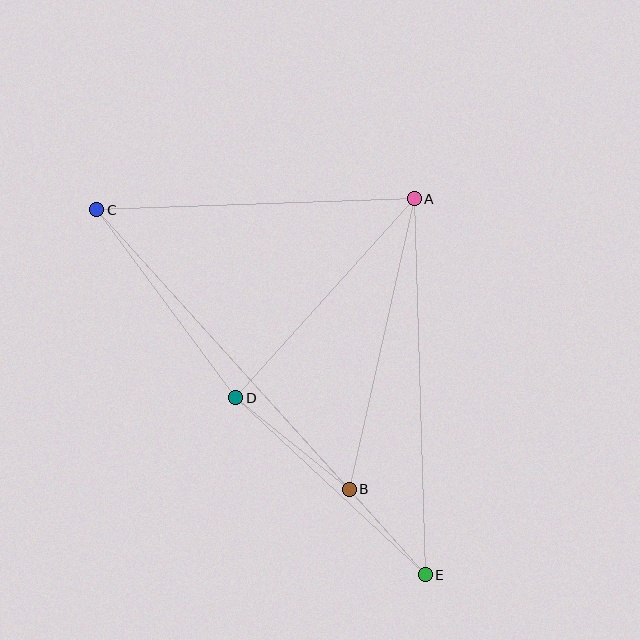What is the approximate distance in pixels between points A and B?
The distance between A and B is approximately 298 pixels.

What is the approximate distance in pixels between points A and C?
The distance between A and C is approximately 318 pixels.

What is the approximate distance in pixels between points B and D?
The distance between B and D is approximately 145 pixels.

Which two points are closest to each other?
Points B and E are closest to each other.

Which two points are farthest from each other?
Points C and E are farthest from each other.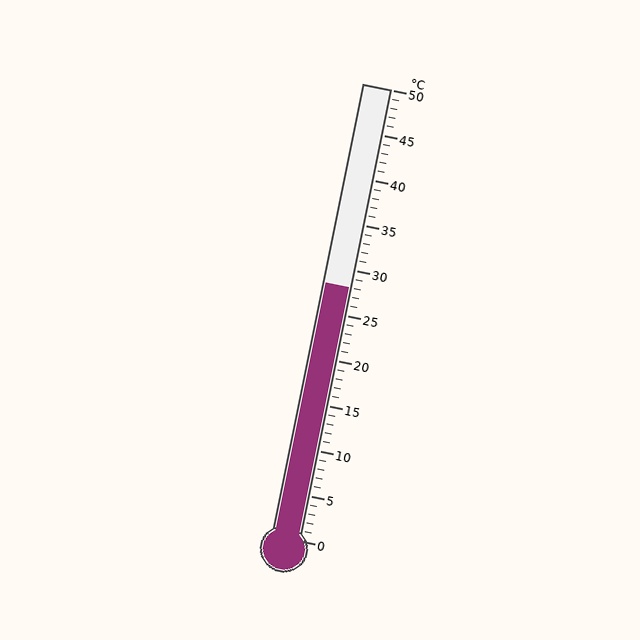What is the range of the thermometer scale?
The thermometer scale ranges from 0°C to 50°C.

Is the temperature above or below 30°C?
The temperature is below 30°C.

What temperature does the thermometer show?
The thermometer shows approximately 28°C.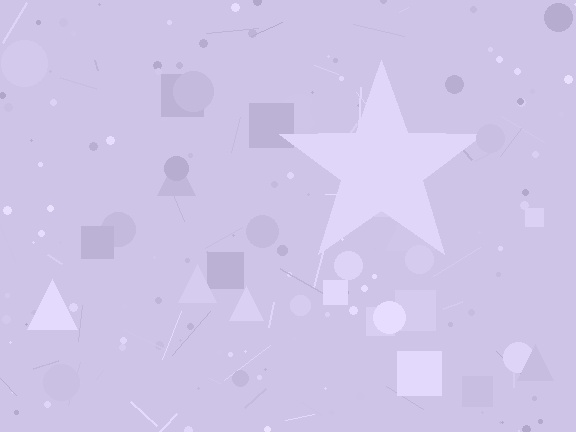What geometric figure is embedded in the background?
A star is embedded in the background.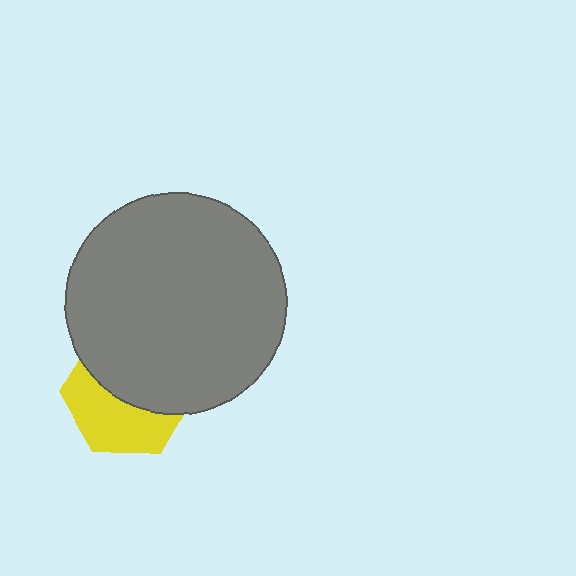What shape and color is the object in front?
The object in front is a gray circle.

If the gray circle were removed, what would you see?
You would see the complete yellow hexagon.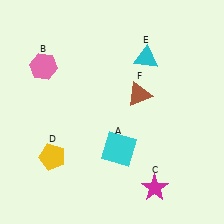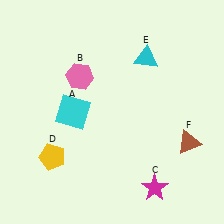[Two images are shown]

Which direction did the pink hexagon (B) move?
The pink hexagon (B) moved right.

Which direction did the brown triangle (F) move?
The brown triangle (F) moved right.